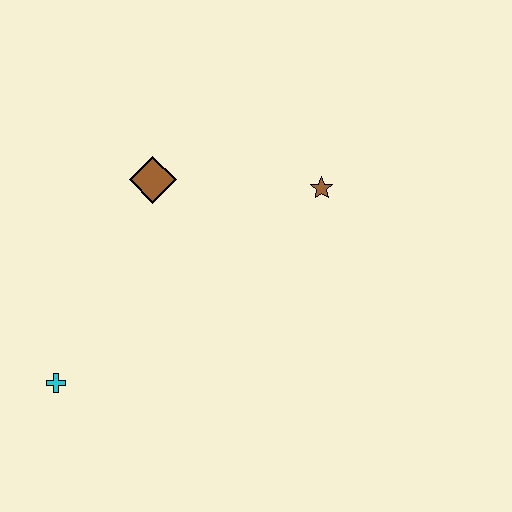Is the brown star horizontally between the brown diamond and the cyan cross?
No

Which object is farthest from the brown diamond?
The cyan cross is farthest from the brown diamond.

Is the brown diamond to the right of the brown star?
No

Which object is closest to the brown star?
The brown diamond is closest to the brown star.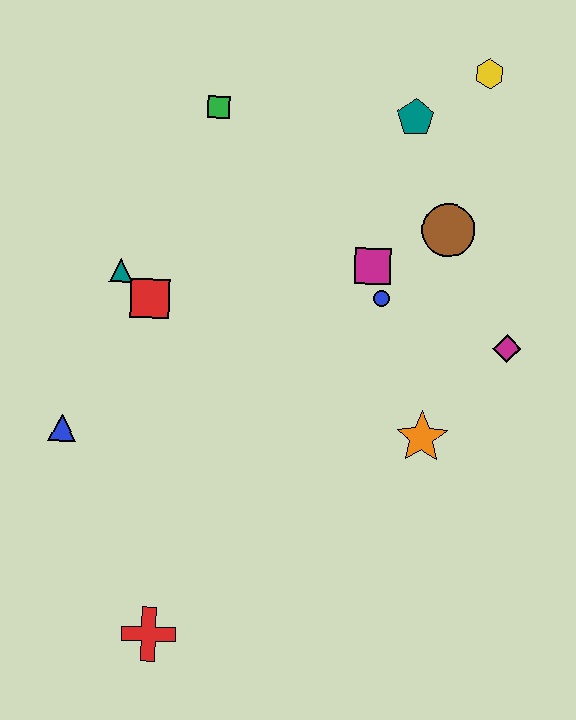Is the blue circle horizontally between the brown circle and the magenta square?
Yes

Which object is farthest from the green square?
The red cross is farthest from the green square.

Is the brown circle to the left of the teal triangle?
No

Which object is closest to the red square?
The teal triangle is closest to the red square.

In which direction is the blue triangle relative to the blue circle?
The blue triangle is to the left of the blue circle.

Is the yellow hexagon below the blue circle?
No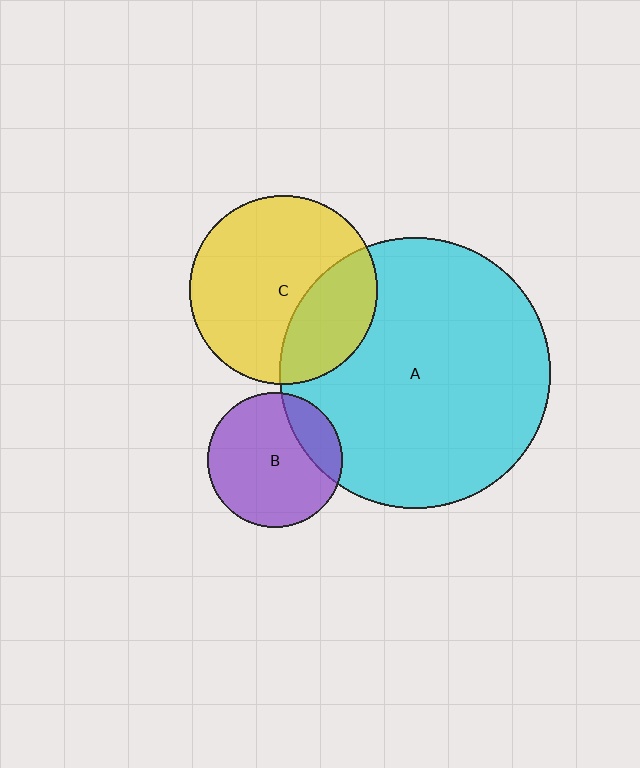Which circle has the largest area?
Circle A (cyan).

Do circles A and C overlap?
Yes.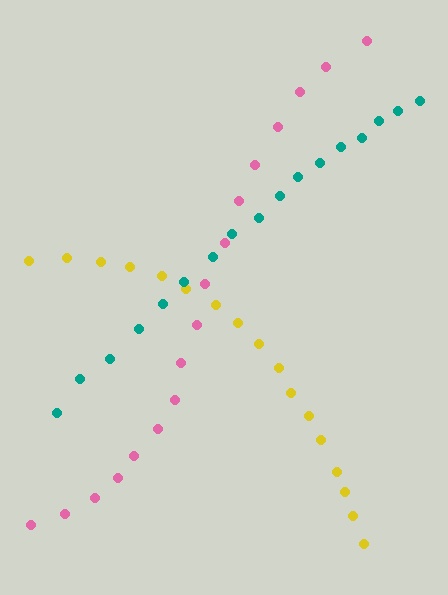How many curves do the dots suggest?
There are 3 distinct paths.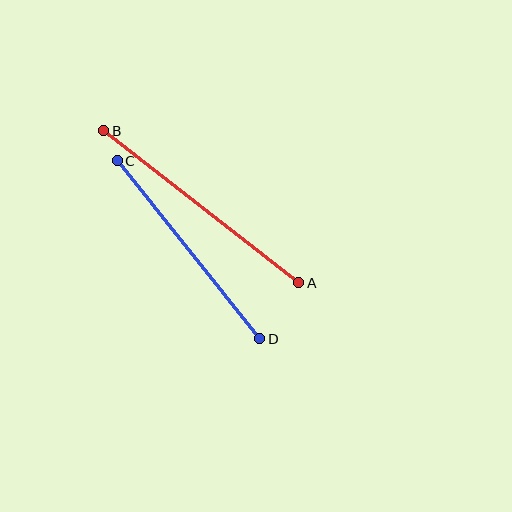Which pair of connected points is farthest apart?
Points A and B are farthest apart.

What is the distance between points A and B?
The distance is approximately 247 pixels.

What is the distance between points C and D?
The distance is approximately 228 pixels.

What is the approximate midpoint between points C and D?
The midpoint is at approximately (189, 250) pixels.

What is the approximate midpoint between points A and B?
The midpoint is at approximately (201, 207) pixels.